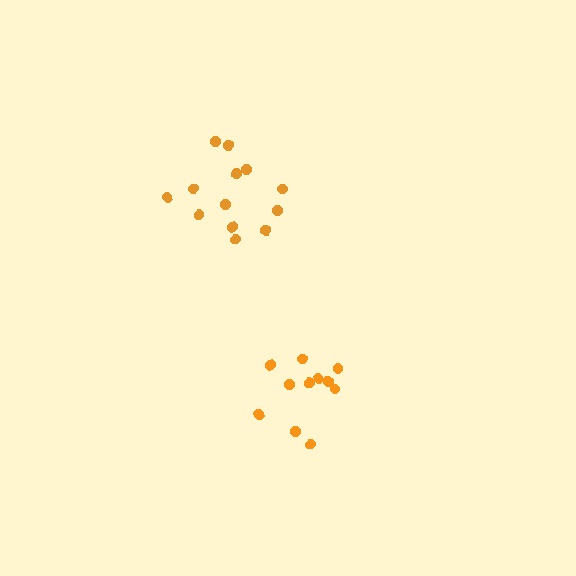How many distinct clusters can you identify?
There are 2 distinct clusters.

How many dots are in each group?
Group 1: 11 dots, Group 2: 13 dots (24 total).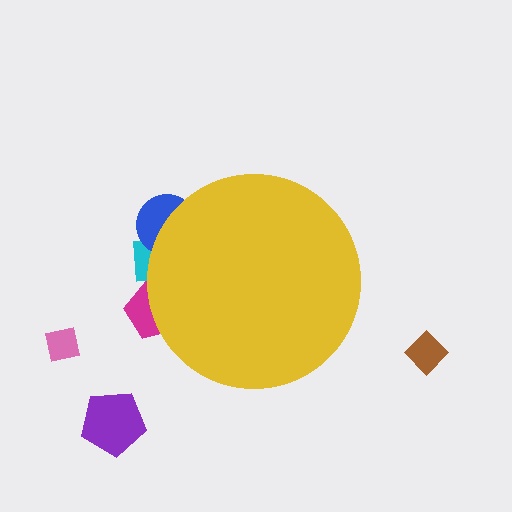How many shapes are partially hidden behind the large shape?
3 shapes are partially hidden.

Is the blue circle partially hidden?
Yes, the blue circle is partially hidden behind the yellow circle.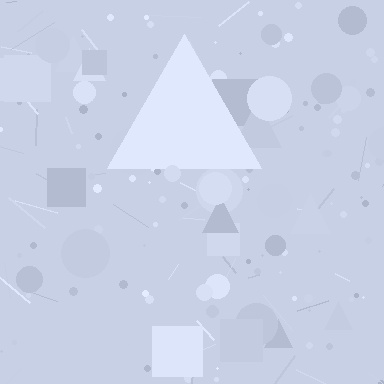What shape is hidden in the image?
A triangle is hidden in the image.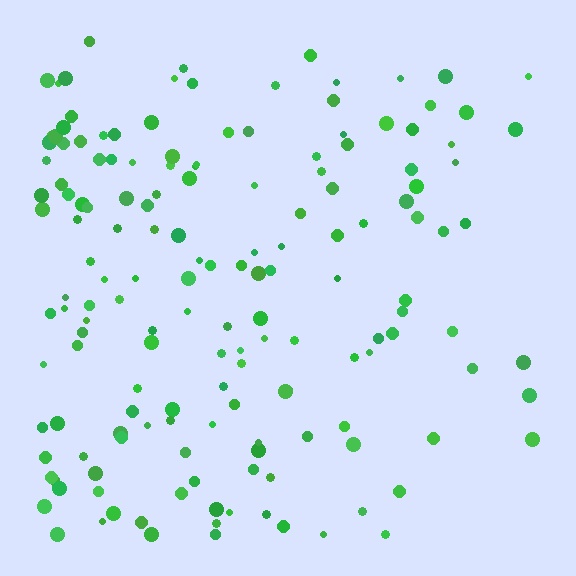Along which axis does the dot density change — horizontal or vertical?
Horizontal.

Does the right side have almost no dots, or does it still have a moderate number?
Still a moderate number, just noticeably fewer than the left.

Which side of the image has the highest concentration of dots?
The left.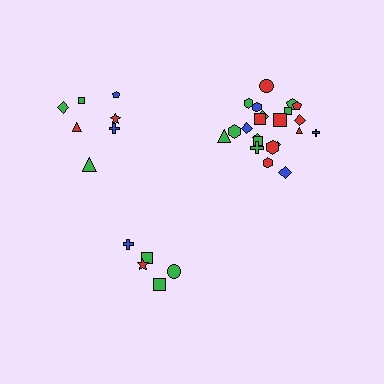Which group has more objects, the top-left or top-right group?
The top-right group.